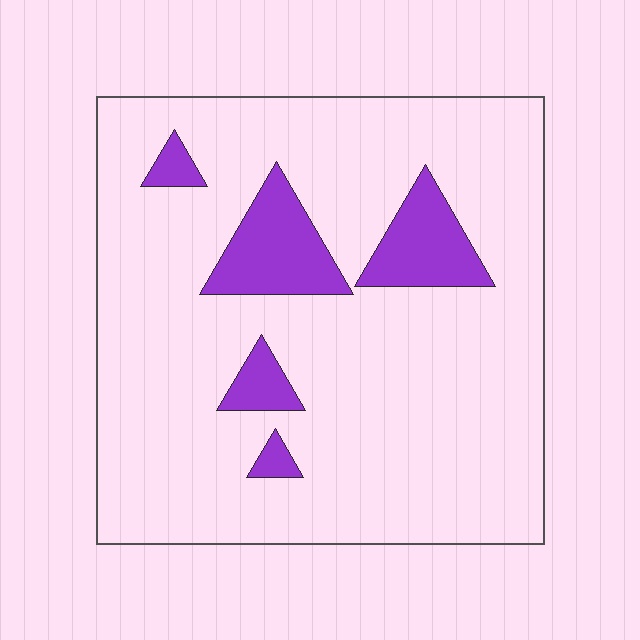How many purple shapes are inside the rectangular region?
5.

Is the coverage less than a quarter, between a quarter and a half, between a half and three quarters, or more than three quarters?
Less than a quarter.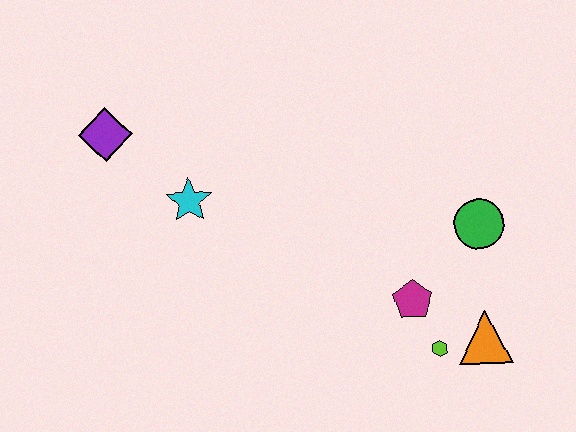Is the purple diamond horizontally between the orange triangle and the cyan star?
No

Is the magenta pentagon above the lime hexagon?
Yes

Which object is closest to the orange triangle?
The lime hexagon is closest to the orange triangle.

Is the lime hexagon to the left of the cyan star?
No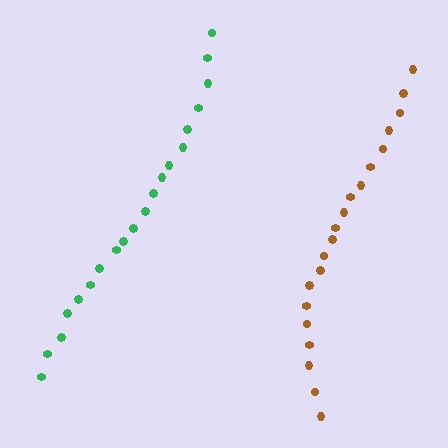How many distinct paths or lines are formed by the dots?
There are 2 distinct paths.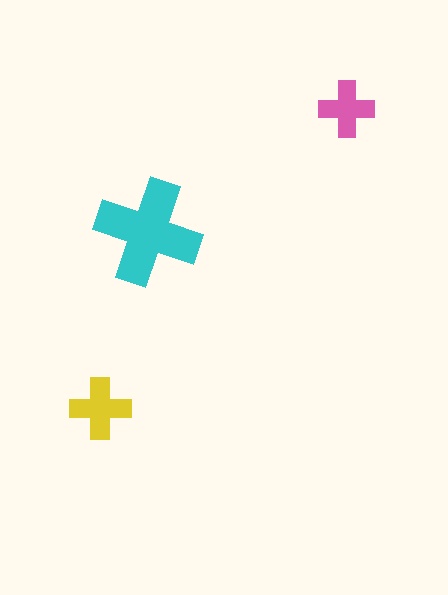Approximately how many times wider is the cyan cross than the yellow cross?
About 1.5 times wider.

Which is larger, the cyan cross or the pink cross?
The cyan one.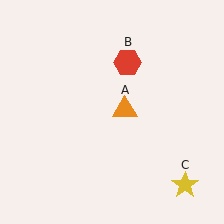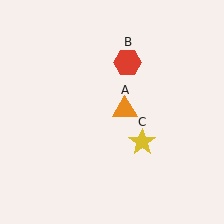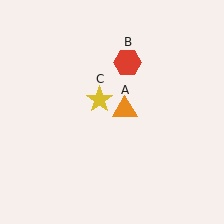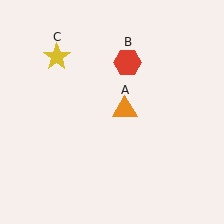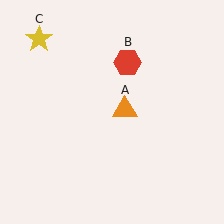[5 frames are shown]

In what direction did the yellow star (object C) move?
The yellow star (object C) moved up and to the left.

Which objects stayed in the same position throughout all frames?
Orange triangle (object A) and red hexagon (object B) remained stationary.